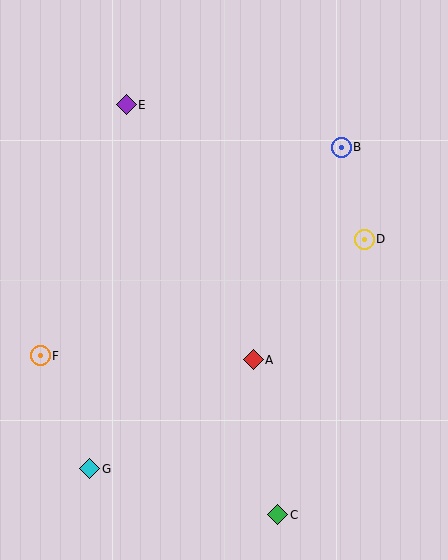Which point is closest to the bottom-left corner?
Point G is closest to the bottom-left corner.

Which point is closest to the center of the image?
Point A at (253, 360) is closest to the center.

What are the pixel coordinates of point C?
Point C is at (278, 515).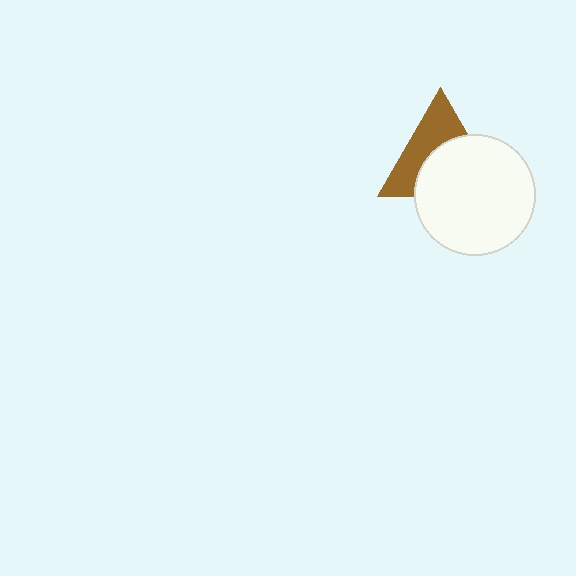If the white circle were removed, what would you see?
You would see the complete brown triangle.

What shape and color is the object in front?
The object in front is a white circle.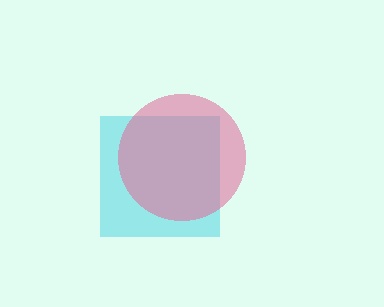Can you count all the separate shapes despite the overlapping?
Yes, there are 2 separate shapes.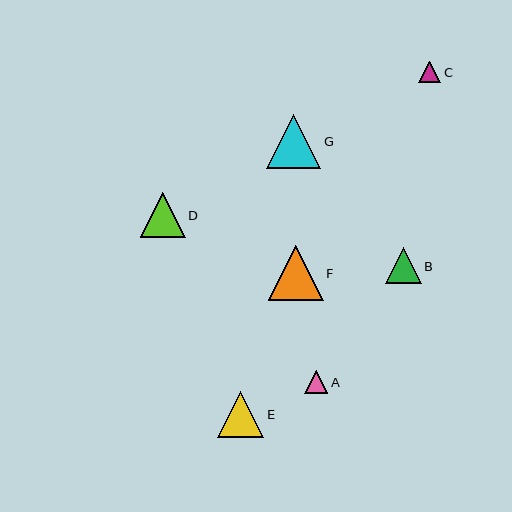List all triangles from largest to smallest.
From largest to smallest: F, G, E, D, B, A, C.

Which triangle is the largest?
Triangle F is the largest with a size of approximately 55 pixels.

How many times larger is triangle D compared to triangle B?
Triangle D is approximately 1.3 times the size of triangle B.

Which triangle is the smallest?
Triangle C is the smallest with a size of approximately 22 pixels.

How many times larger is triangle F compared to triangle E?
Triangle F is approximately 1.2 times the size of triangle E.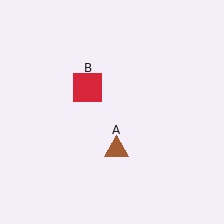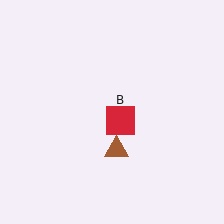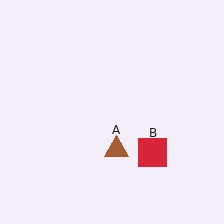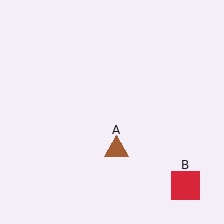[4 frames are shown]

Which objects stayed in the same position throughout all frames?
Brown triangle (object A) remained stationary.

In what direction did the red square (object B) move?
The red square (object B) moved down and to the right.